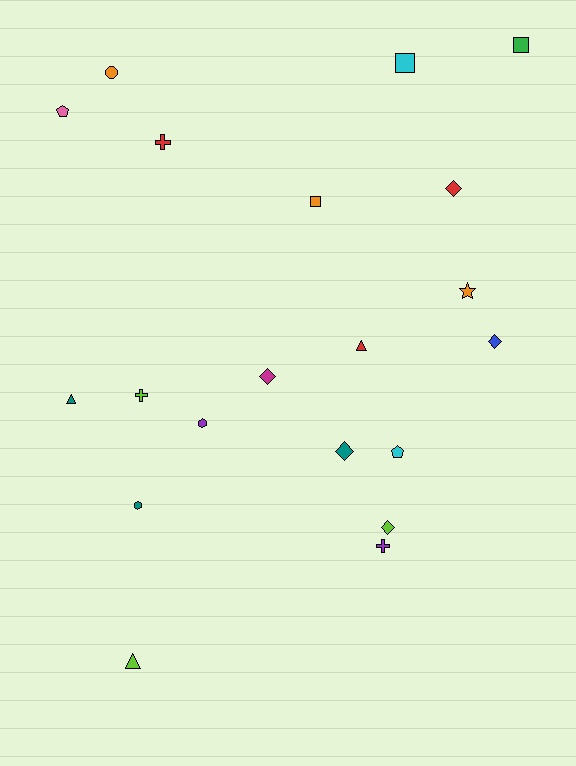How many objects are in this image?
There are 20 objects.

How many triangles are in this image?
There are 3 triangles.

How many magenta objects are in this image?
There is 1 magenta object.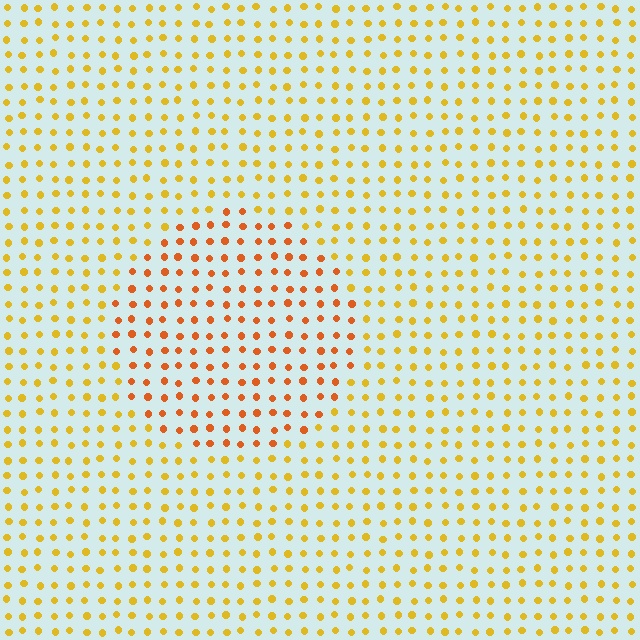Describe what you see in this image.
The image is filled with small yellow elements in a uniform arrangement. A circle-shaped region is visible where the elements are tinted to a slightly different hue, forming a subtle color boundary.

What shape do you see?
I see a circle.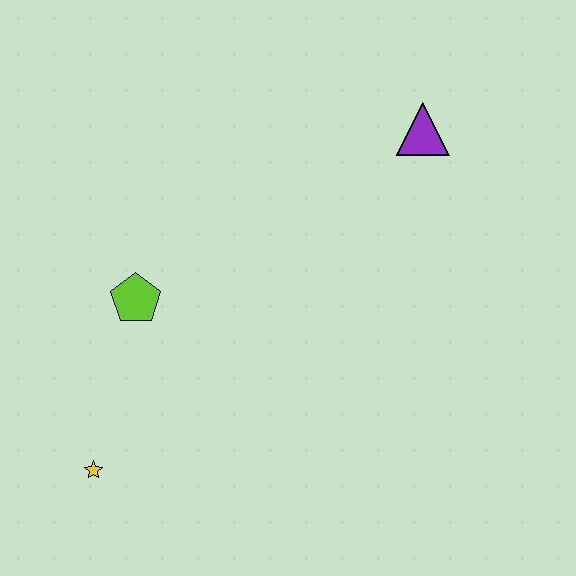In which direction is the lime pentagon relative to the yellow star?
The lime pentagon is above the yellow star.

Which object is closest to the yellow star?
The lime pentagon is closest to the yellow star.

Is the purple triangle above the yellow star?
Yes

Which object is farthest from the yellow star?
The purple triangle is farthest from the yellow star.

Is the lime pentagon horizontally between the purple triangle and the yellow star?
Yes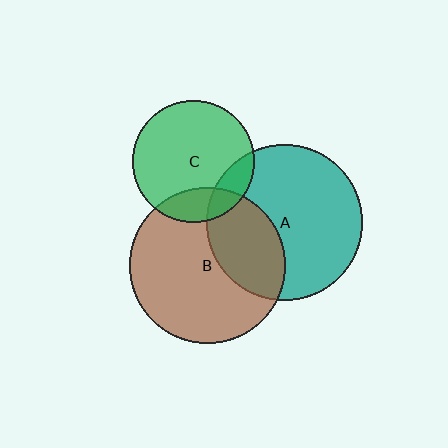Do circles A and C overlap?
Yes.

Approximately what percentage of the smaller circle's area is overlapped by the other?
Approximately 15%.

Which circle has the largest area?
Circle A (teal).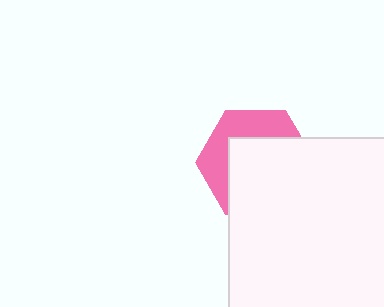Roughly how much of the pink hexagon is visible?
A small part of it is visible (roughly 38%).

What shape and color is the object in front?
The object in front is a white square.